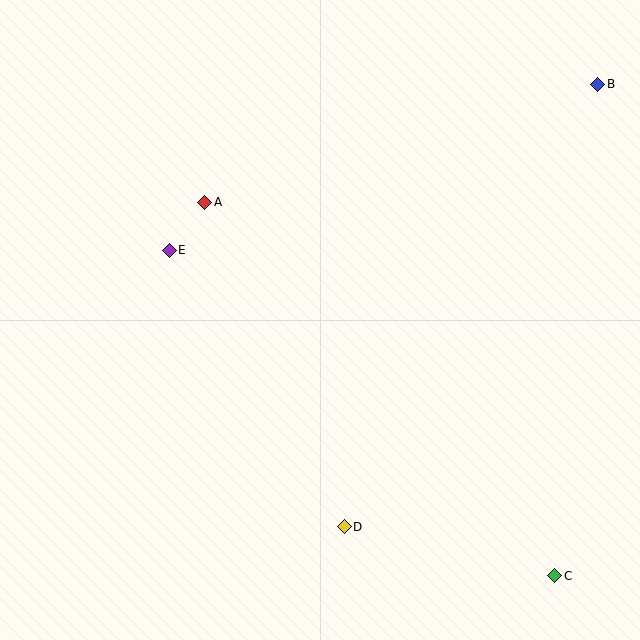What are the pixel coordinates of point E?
Point E is at (169, 250).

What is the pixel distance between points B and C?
The distance between B and C is 493 pixels.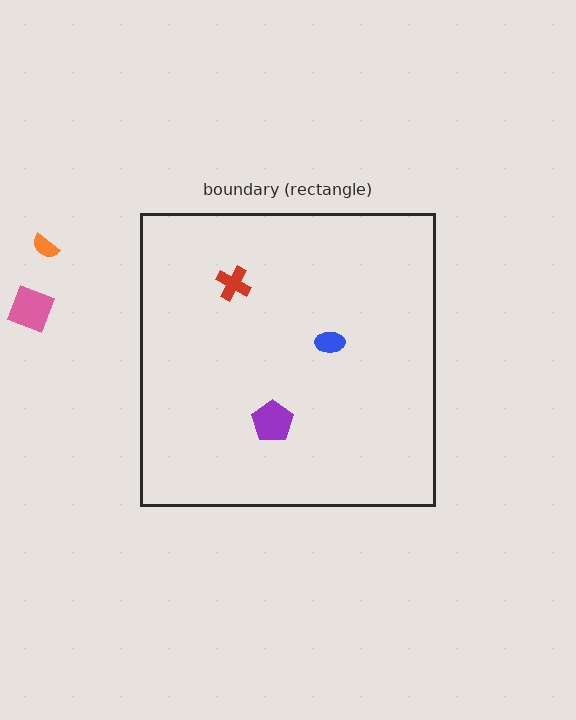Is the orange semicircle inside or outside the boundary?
Outside.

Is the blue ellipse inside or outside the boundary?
Inside.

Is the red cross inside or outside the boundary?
Inside.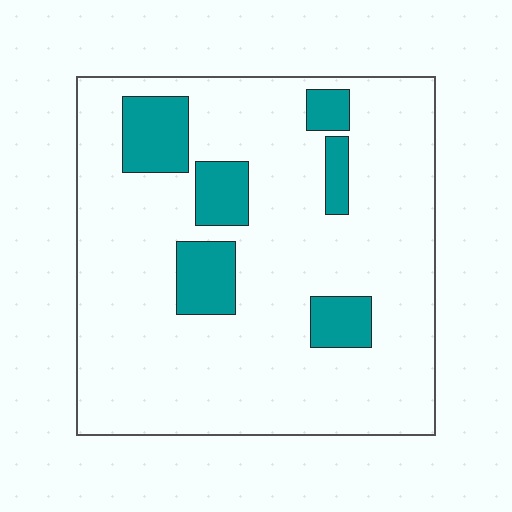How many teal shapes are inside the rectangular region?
6.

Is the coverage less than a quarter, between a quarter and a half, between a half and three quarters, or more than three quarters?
Less than a quarter.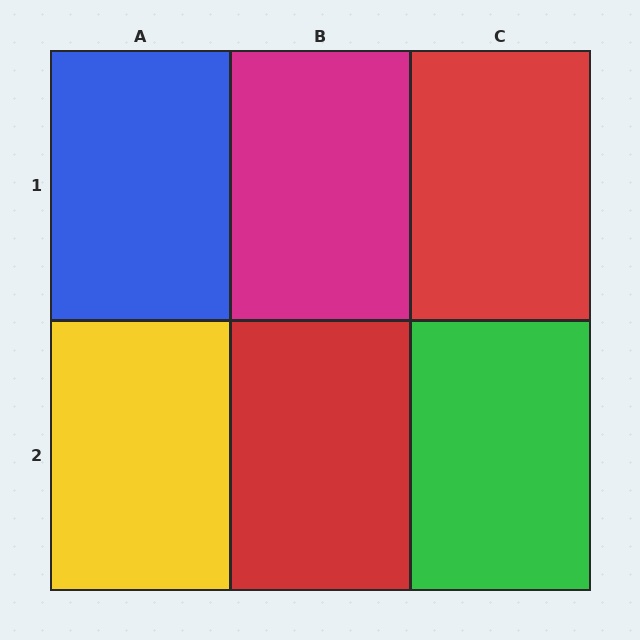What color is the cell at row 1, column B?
Magenta.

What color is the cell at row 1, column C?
Red.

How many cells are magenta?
1 cell is magenta.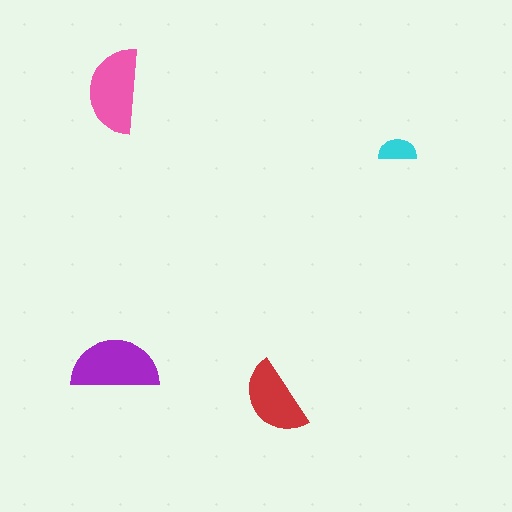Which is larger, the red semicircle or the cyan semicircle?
The red one.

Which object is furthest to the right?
The cyan semicircle is rightmost.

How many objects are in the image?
There are 4 objects in the image.